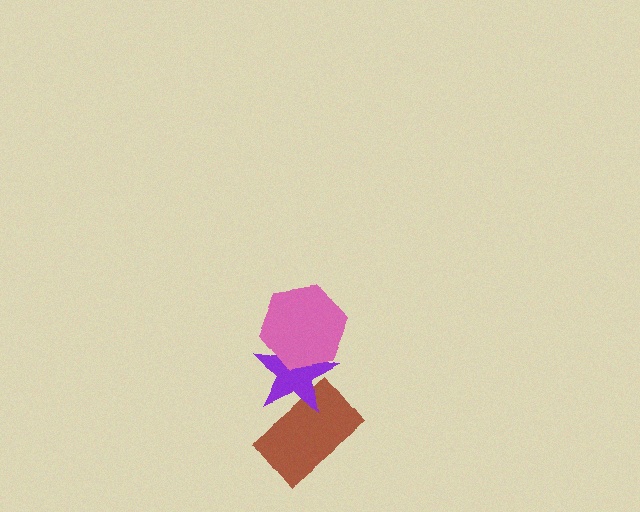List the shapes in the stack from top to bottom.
From top to bottom: the pink hexagon, the purple star, the brown rectangle.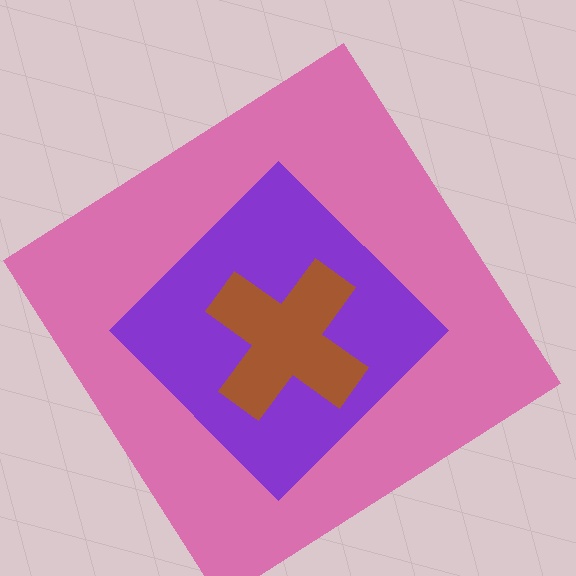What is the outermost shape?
The pink diamond.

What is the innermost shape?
The brown cross.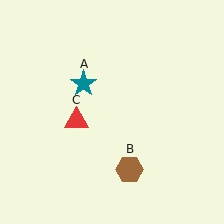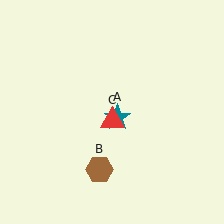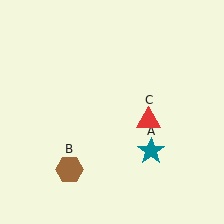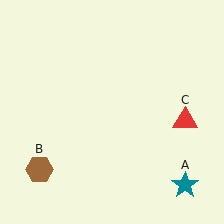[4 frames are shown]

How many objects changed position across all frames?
3 objects changed position: teal star (object A), brown hexagon (object B), red triangle (object C).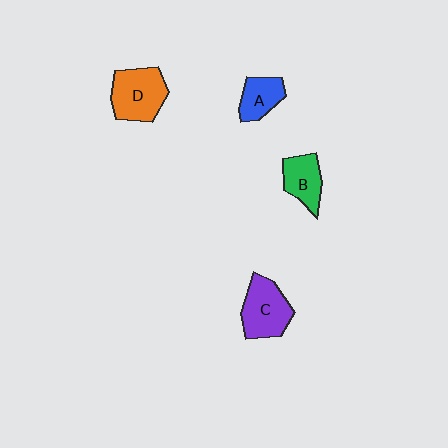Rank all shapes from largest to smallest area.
From largest to smallest: D (orange), C (purple), B (green), A (blue).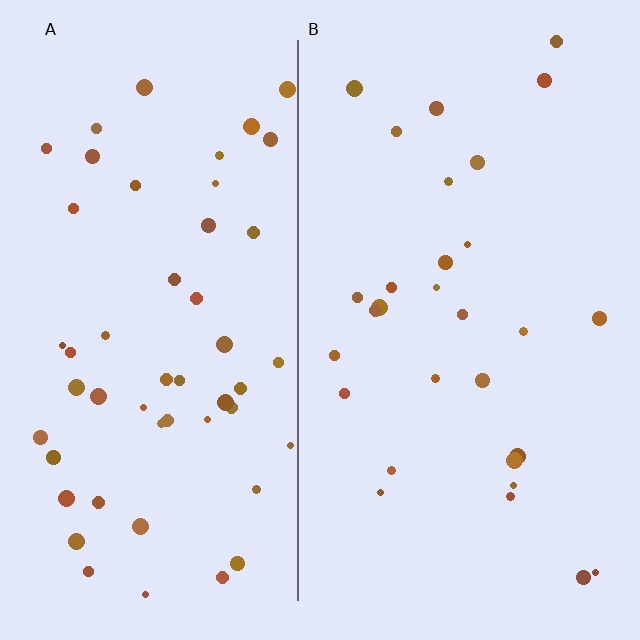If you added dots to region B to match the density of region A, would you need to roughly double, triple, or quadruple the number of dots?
Approximately double.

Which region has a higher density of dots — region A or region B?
A (the left).